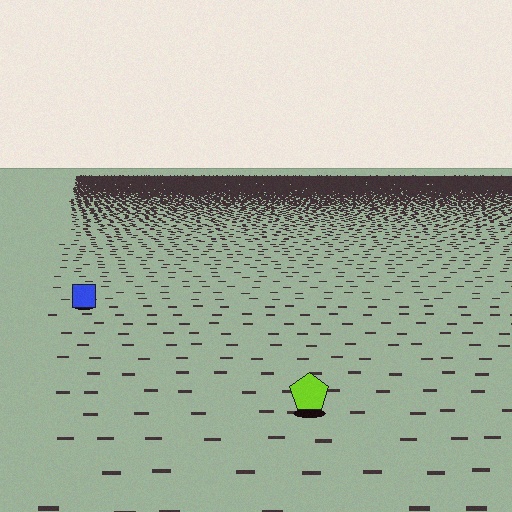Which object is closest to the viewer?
The lime pentagon is closest. The texture marks near it are larger and more spread out.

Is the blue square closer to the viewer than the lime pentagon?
No. The lime pentagon is closer — you can tell from the texture gradient: the ground texture is coarser near it.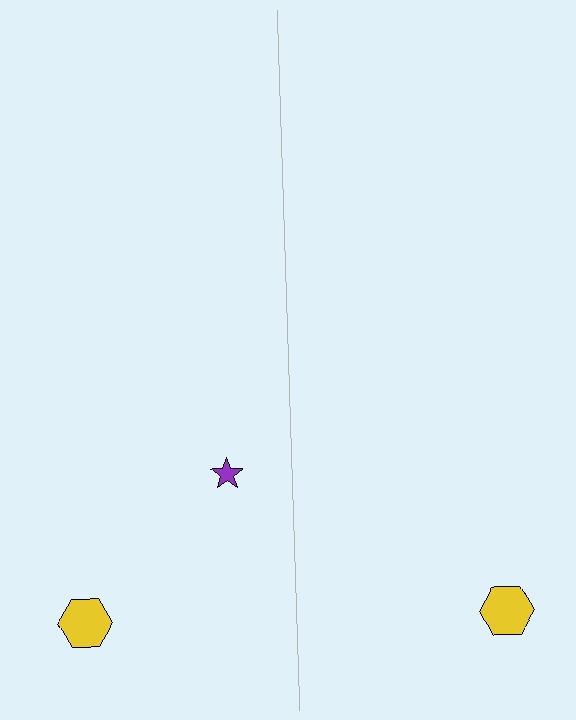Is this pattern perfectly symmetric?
No, the pattern is not perfectly symmetric. A purple star is missing from the right side.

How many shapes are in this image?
There are 3 shapes in this image.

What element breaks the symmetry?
A purple star is missing from the right side.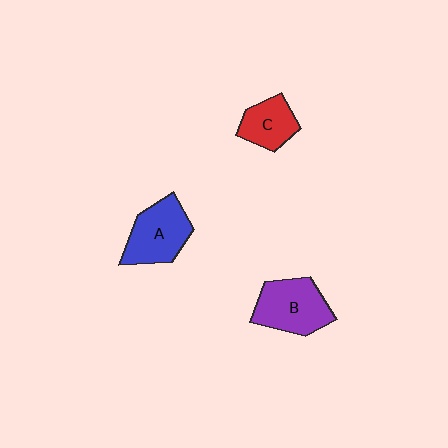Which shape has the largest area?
Shape B (purple).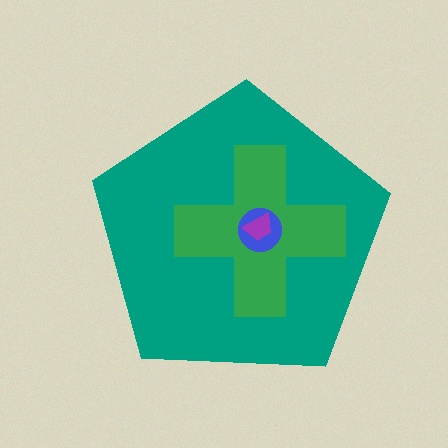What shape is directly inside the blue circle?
The purple trapezoid.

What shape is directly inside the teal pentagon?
The green cross.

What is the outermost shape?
The teal pentagon.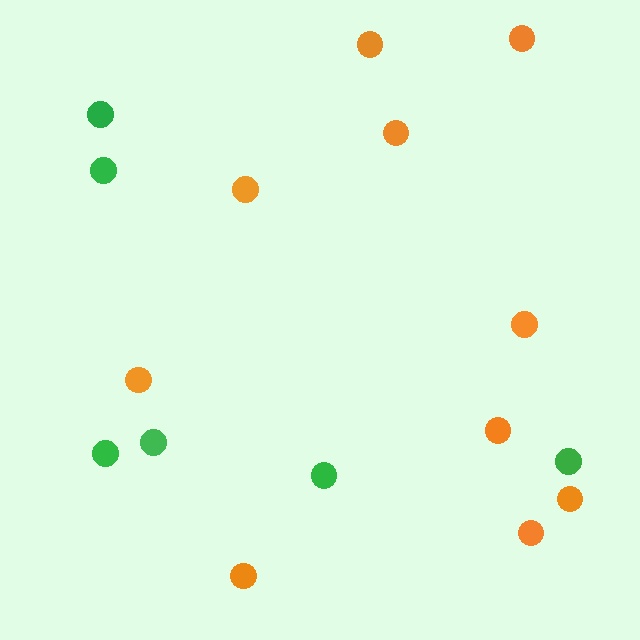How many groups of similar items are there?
There are 2 groups: one group of green circles (6) and one group of orange circles (10).